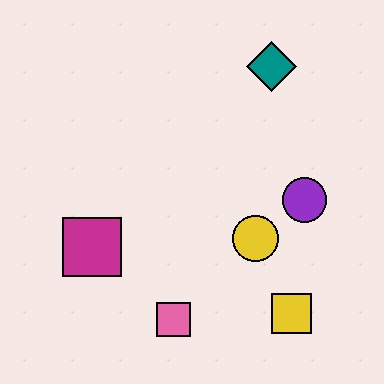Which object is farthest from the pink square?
The teal diamond is farthest from the pink square.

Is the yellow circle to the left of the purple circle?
Yes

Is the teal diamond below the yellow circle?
No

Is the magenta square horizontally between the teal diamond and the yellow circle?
No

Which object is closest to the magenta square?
The pink square is closest to the magenta square.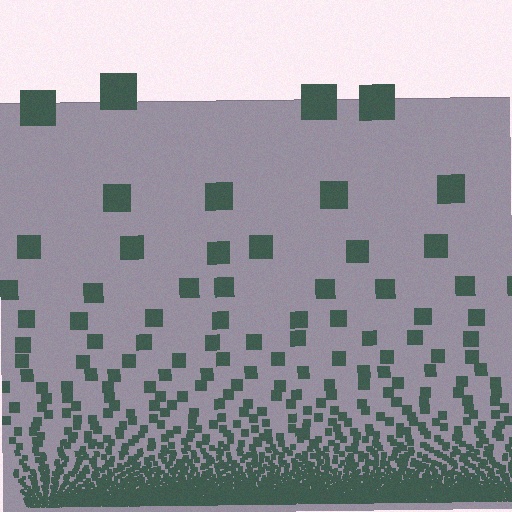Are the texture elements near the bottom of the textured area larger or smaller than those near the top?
Smaller. The gradient is inverted — elements near the bottom are smaller and denser.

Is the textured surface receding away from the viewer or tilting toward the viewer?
The surface appears to tilt toward the viewer. Texture elements get larger and sparser toward the top.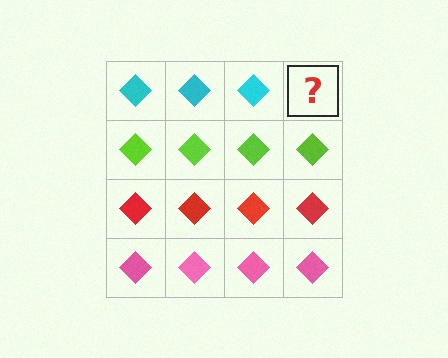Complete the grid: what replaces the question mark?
The question mark should be replaced with a cyan diamond.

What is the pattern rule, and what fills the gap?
The rule is that each row has a consistent color. The gap should be filled with a cyan diamond.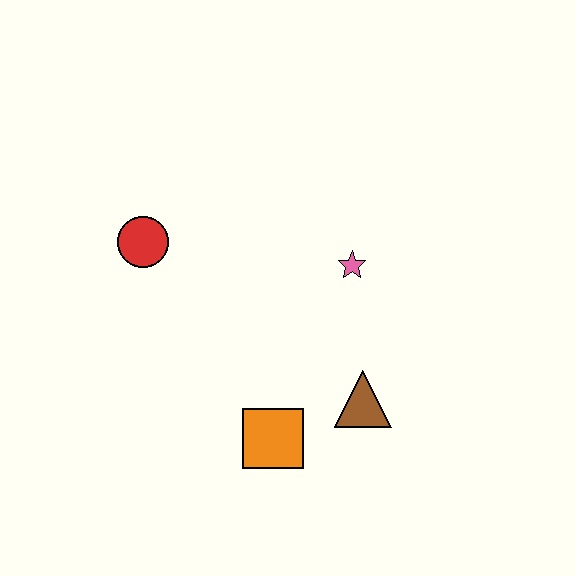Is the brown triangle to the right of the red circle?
Yes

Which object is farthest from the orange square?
The red circle is farthest from the orange square.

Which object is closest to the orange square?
The brown triangle is closest to the orange square.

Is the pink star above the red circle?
No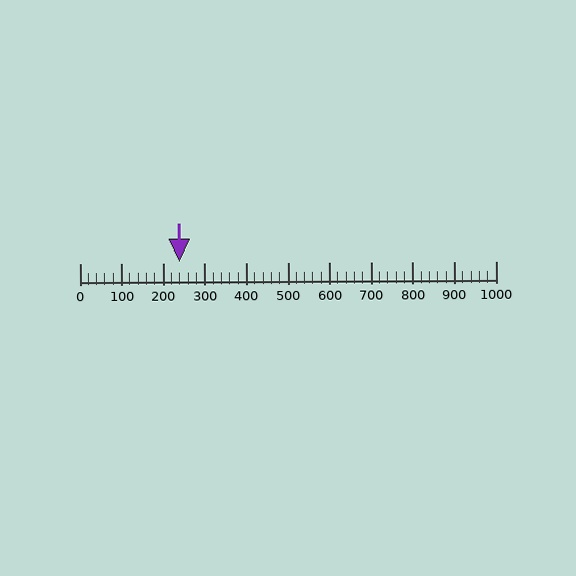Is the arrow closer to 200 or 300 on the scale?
The arrow is closer to 200.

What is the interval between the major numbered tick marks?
The major tick marks are spaced 100 units apart.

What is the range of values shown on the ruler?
The ruler shows values from 0 to 1000.